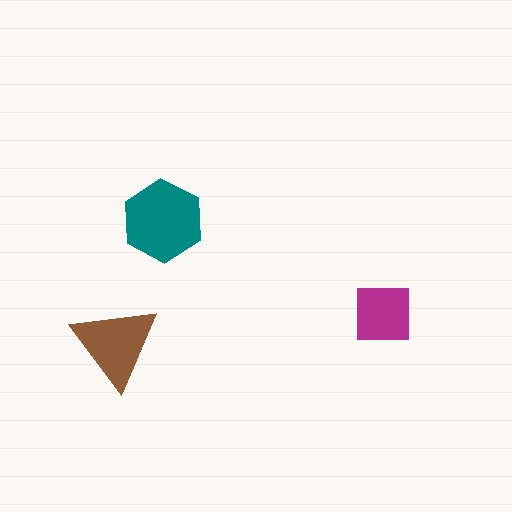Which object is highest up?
The teal hexagon is topmost.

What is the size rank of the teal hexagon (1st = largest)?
1st.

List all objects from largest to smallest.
The teal hexagon, the brown triangle, the magenta square.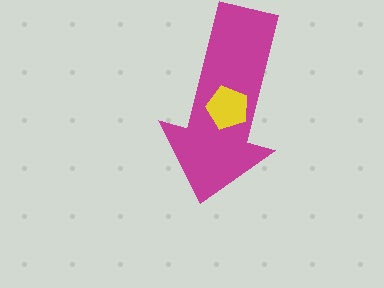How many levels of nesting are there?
2.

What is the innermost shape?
The yellow pentagon.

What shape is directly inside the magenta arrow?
The yellow pentagon.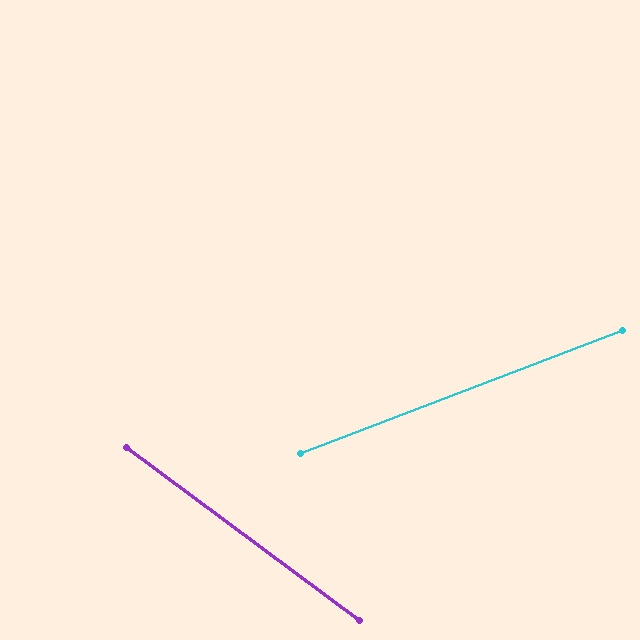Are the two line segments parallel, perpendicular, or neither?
Neither parallel nor perpendicular — they differ by about 58°.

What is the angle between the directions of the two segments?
Approximately 58 degrees.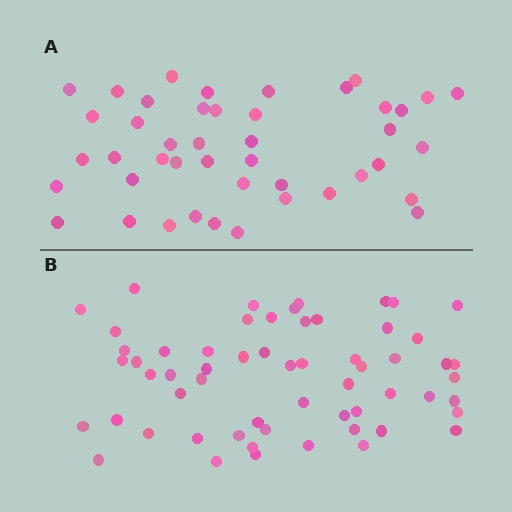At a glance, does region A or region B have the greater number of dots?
Region B (the bottom region) has more dots.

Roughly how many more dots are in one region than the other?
Region B has approximately 15 more dots than region A.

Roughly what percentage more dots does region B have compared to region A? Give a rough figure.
About 35% more.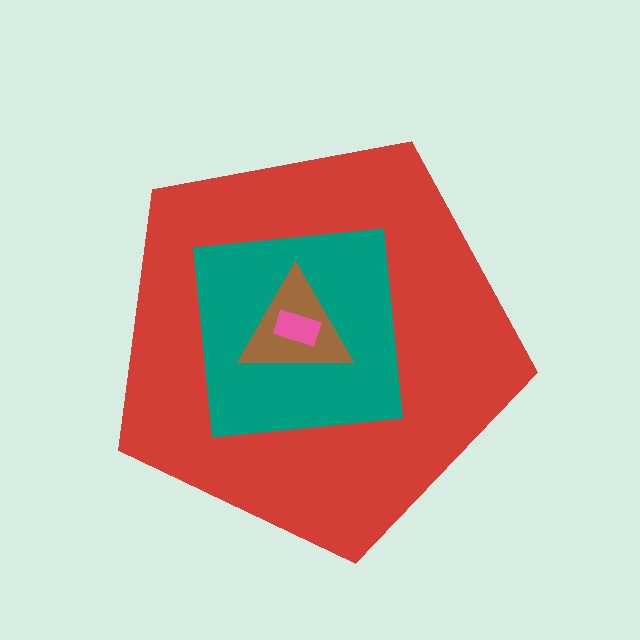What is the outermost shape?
The red pentagon.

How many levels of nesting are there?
4.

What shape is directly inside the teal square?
The brown triangle.